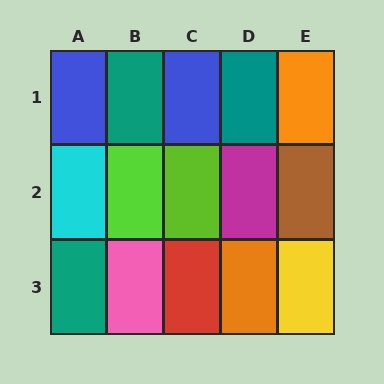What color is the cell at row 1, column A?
Blue.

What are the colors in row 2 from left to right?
Cyan, lime, lime, magenta, brown.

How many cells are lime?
2 cells are lime.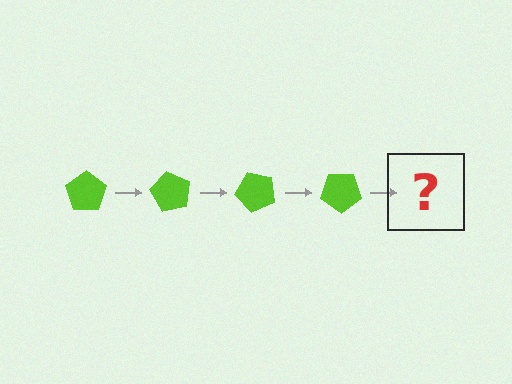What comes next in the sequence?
The next element should be a lime pentagon rotated 240 degrees.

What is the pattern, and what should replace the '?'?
The pattern is that the pentagon rotates 60 degrees each step. The '?' should be a lime pentagon rotated 240 degrees.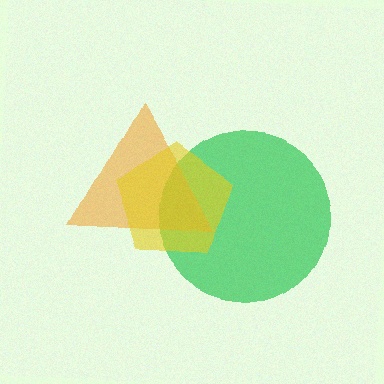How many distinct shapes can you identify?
There are 3 distinct shapes: a green circle, an orange triangle, a yellow pentagon.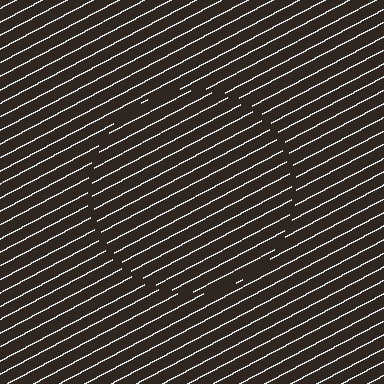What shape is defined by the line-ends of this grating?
An illusory circle. The interior of the shape contains the same grating, shifted by half a period — the contour is defined by the phase discontinuity where line-ends from the inner and outer gratings abut.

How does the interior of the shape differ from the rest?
The interior of the shape contains the same grating, shifted by half a period — the contour is defined by the phase discontinuity where line-ends from the inner and outer gratings abut.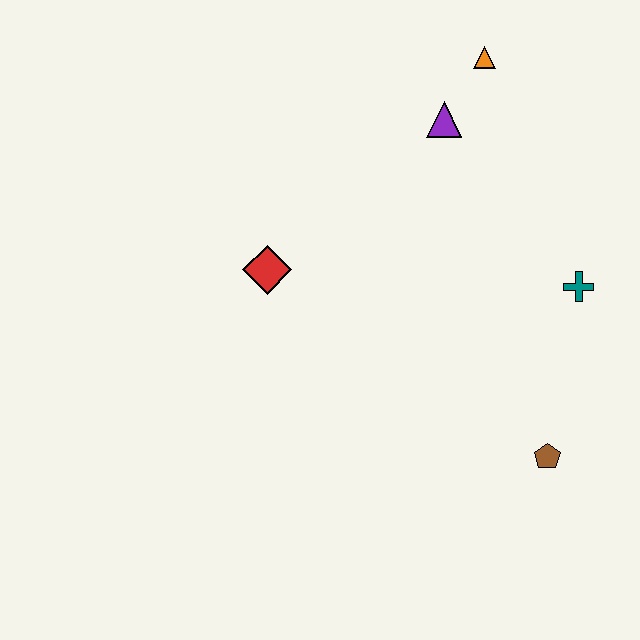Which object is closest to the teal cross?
The brown pentagon is closest to the teal cross.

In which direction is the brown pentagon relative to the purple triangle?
The brown pentagon is below the purple triangle.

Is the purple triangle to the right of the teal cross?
No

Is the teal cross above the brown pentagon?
Yes